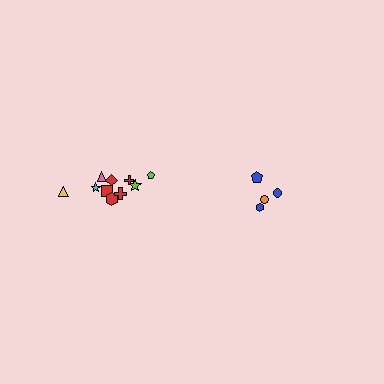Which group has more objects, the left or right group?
The left group.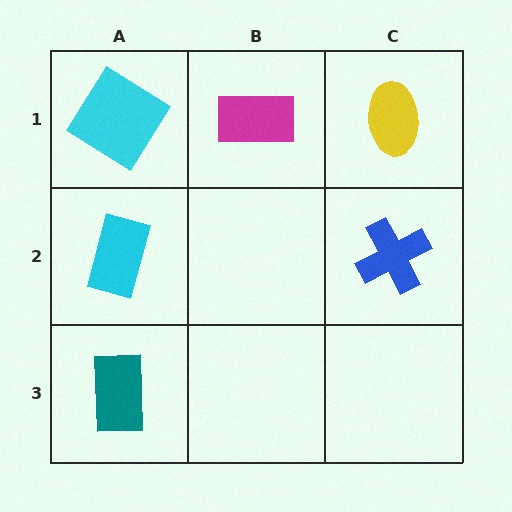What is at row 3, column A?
A teal rectangle.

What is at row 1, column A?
A cyan diamond.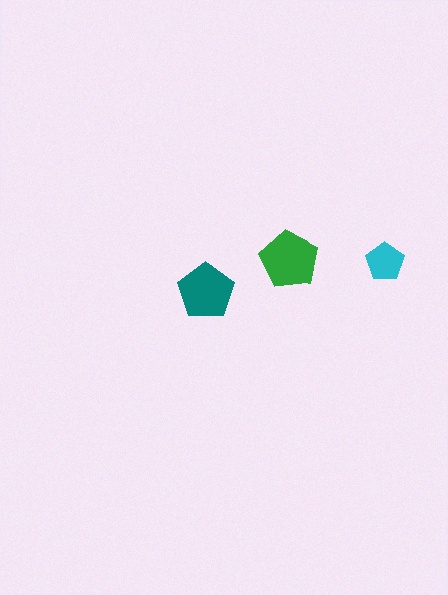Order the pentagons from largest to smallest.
the green one, the teal one, the cyan one.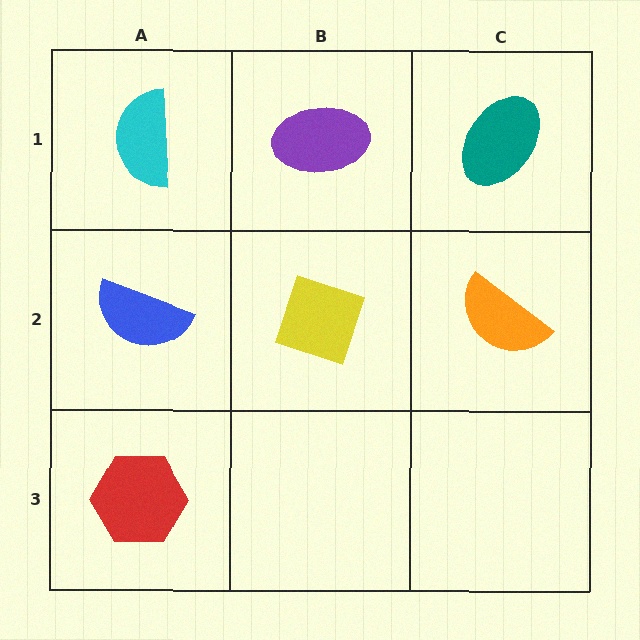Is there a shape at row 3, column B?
No, that cell is empty.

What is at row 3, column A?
A red hexagon.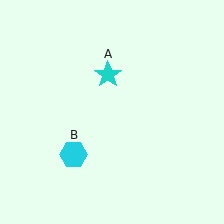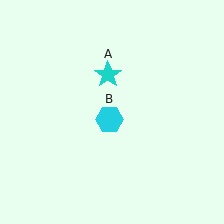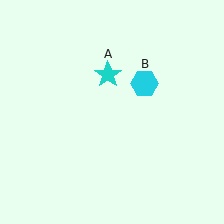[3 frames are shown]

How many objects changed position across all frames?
1 object changed position: cyan hexagon (object B).